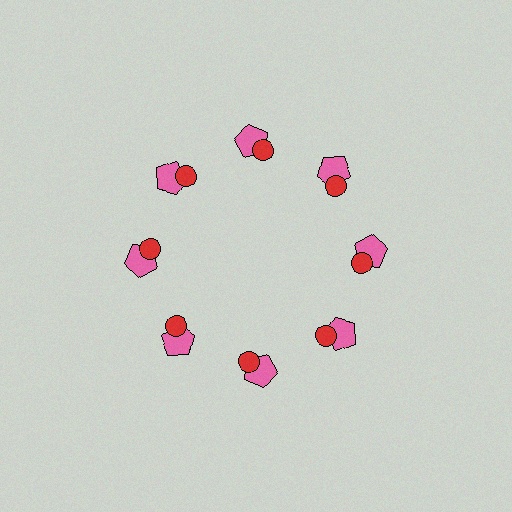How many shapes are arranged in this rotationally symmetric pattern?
There are 16 shapes, arranged in 8 groups of 2.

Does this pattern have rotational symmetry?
Yes, this pattern has 8-fold rotational symmetry. It looks the same after rotating 45 degrees around the center.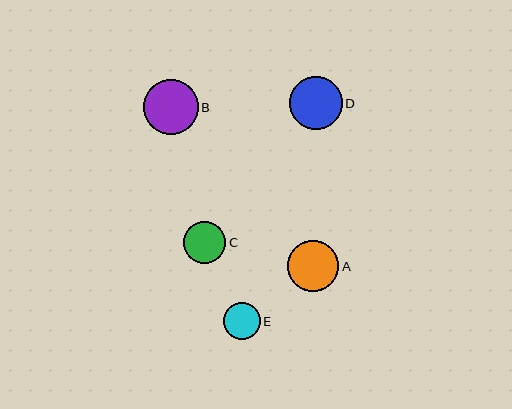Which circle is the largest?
Circle B is the largest with a size of approximately 55 pixels.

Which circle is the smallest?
Circle E is the smallest with a size of approximately 37 pixels.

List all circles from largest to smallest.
From largest to smallest: B, D, A, C, E.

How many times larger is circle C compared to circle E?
Circle C is approximately 1.1 times the size of circle E.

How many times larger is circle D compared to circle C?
Circle D is approximately 1.2 times the size of circle C.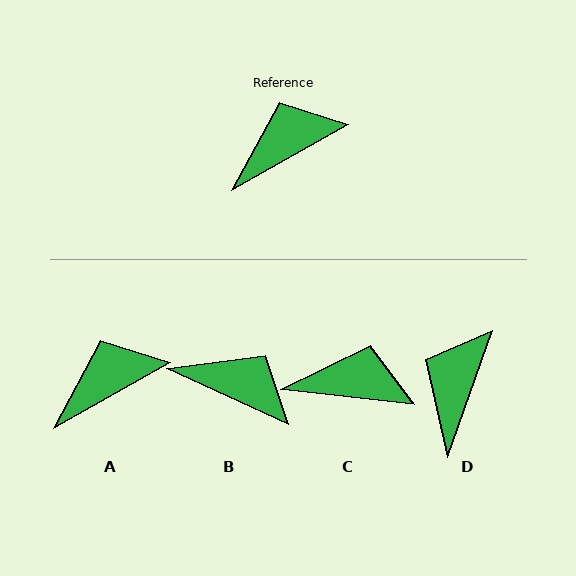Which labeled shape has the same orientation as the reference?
A.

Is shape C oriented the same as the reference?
No, it is off by about 36 degrees.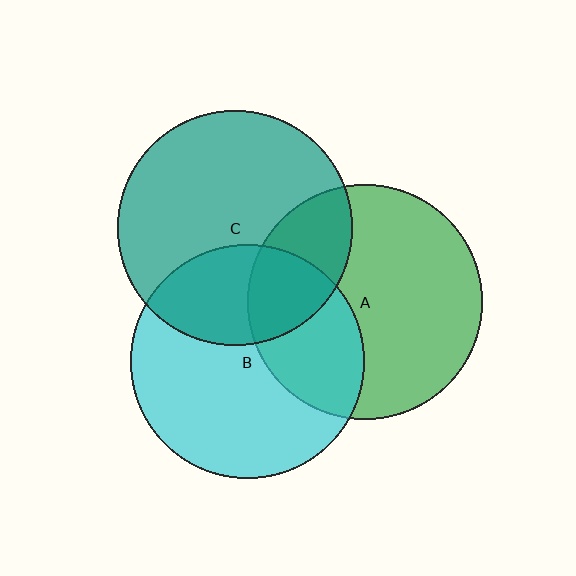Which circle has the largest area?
Circle C (teal).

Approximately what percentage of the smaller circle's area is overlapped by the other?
Approximately 25%.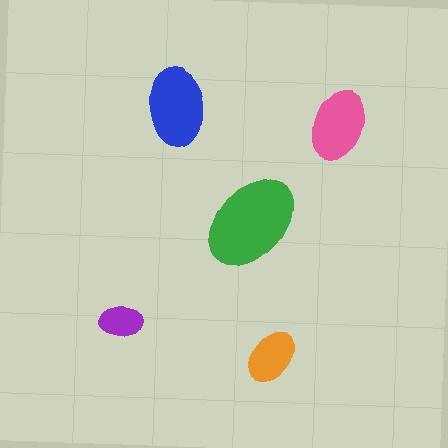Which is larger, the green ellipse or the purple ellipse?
The green one.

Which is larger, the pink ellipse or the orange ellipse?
The pink one.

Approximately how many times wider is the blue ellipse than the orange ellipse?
About 1.5 times wider.